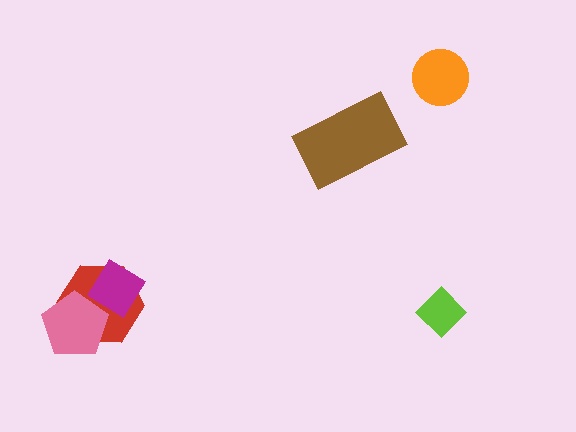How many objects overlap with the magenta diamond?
2 objects overlap with the magenta diamond.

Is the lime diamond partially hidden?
No, no other shape covers it.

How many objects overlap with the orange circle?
0 objects overlap with the orange circle.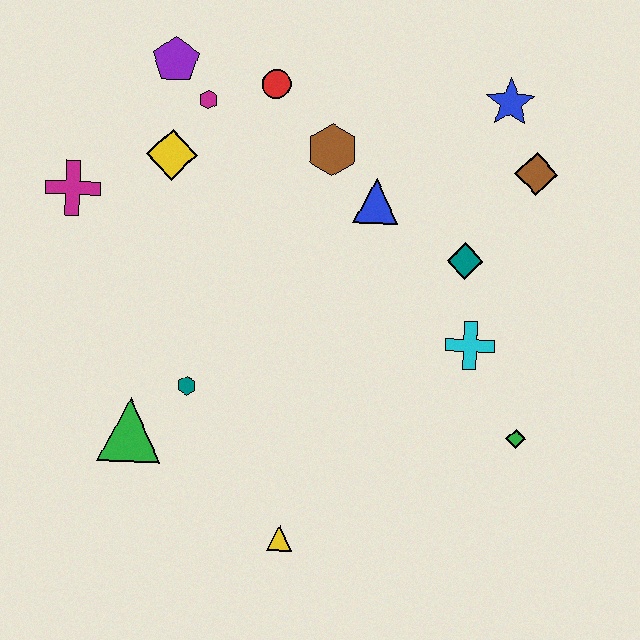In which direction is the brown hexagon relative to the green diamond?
The brown hexagon is above the green diamond.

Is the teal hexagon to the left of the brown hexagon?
Yes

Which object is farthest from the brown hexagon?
The yellow triangle is farthest from the brown hexagon.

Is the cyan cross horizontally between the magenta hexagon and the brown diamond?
Yes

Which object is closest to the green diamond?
The cyan cross is closest to the green diamond.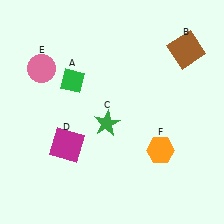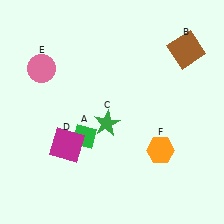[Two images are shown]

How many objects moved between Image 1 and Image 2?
1 object moved between the two images.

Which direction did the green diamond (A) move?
The green diamond (A) moved down.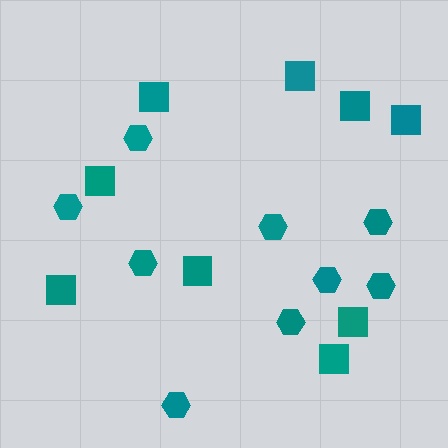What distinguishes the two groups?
There are 2 groups: one group of hexagons (9) and one group of squares (9).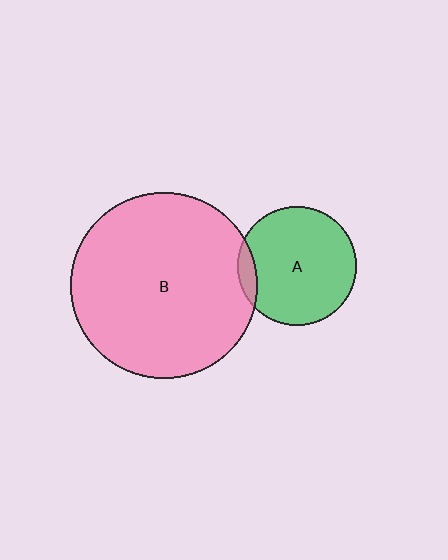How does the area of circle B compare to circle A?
Approximately 2.4 times.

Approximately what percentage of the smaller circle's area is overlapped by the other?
Approximately 10%.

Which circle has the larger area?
Circle B (pink).